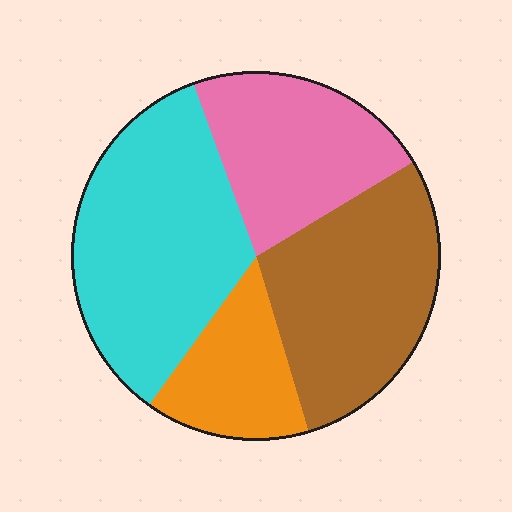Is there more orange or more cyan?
Cyan.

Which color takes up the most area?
Cyan, at roughly 35%.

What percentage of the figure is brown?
Brown covers around 30% of the figure.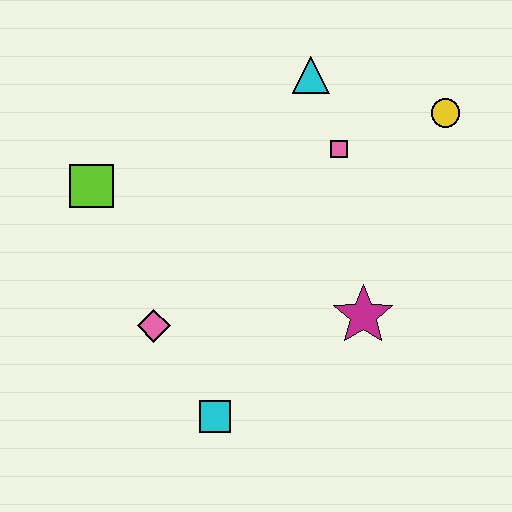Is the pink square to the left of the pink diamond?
No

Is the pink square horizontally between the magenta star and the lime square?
Yes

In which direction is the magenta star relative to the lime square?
The magenta star is to the right of the lime square.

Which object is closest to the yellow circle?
The pink square is closest to the yellow circle.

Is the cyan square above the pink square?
No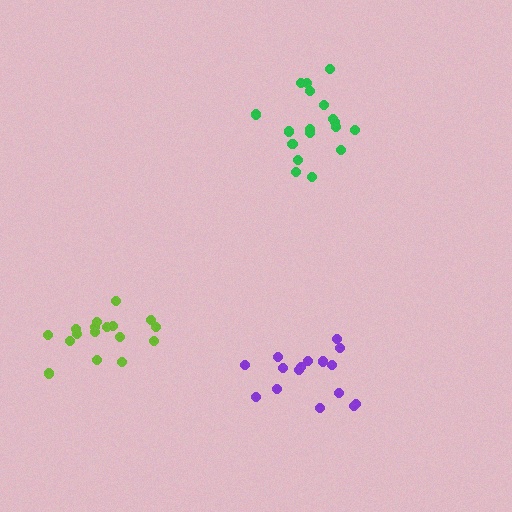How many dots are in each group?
Group 1: 17 dots, Group 2: 18 dots, Group 3: 16 dots (51 total).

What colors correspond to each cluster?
The clusters are colored: lime, green, purple.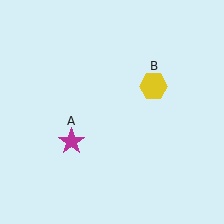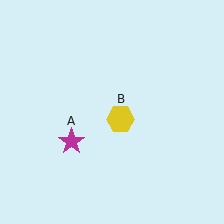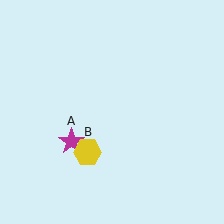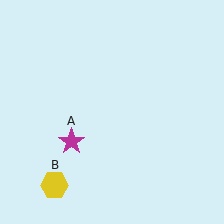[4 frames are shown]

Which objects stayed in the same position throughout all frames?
Magenta star (object A) remained stationary.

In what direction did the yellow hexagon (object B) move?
The yellow hexagon (object B) moved down and to the left.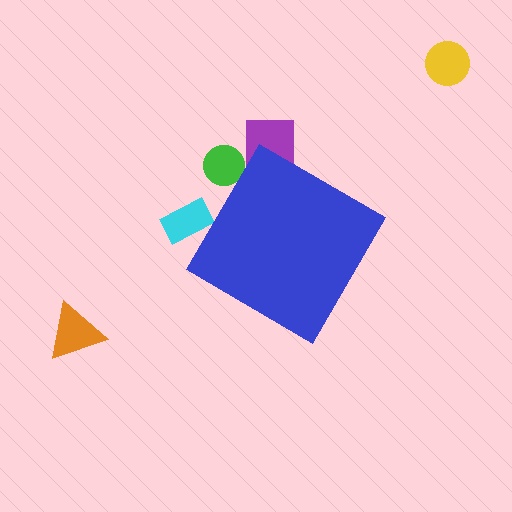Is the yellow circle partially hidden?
No, the yellow circle is fully visible.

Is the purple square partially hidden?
Yes, the purple square is partially hidden behind the blue diamond.